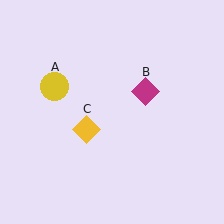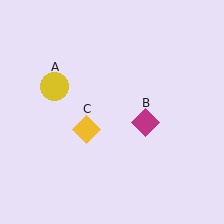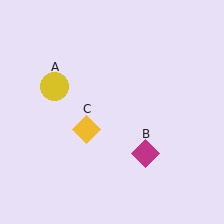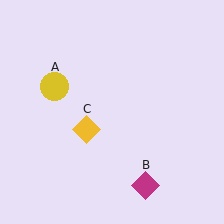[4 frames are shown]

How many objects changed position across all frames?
1 object changed position: magenta diamond (object B).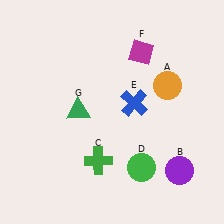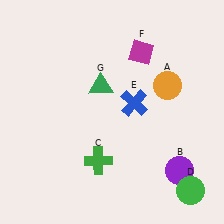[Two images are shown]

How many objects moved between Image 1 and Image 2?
2 objects moved between the two images.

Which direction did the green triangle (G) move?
The green triangle (G) moved up.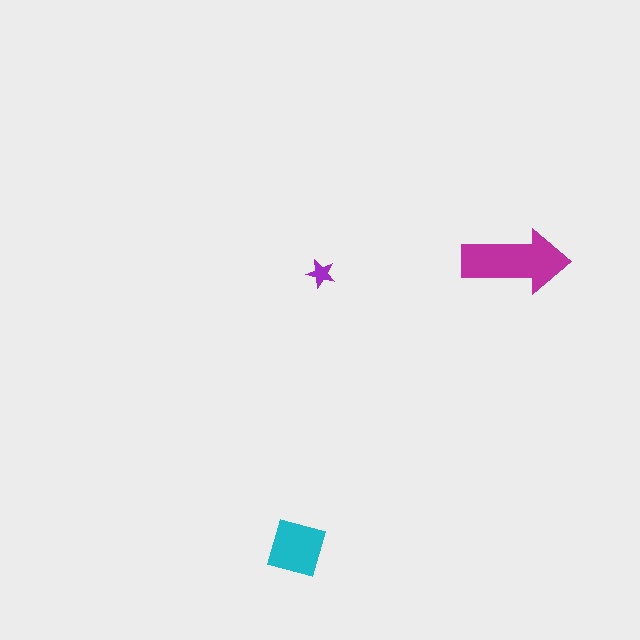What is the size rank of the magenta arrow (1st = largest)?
1st.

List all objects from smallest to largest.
The purple star, the cyan diamond, the magenta arrow.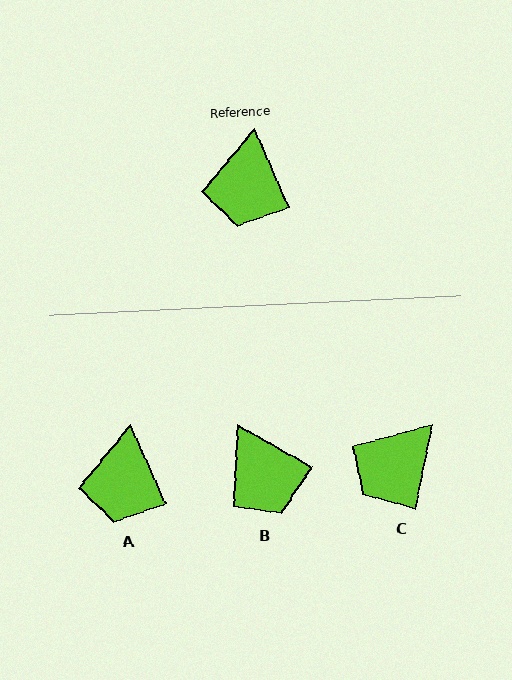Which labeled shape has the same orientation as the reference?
A.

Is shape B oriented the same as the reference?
No, it is off by about 36 degrees.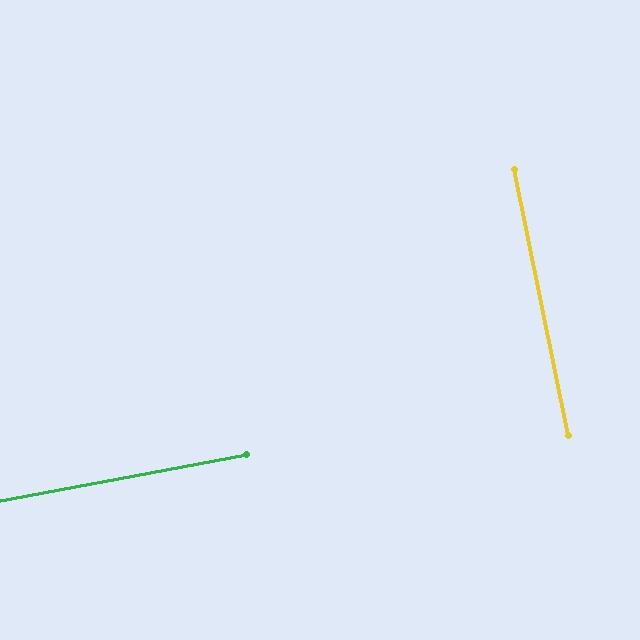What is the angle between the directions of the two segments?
Approximately 89 degrees.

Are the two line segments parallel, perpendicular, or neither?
Perpendicular — they meet at approximately 89°.